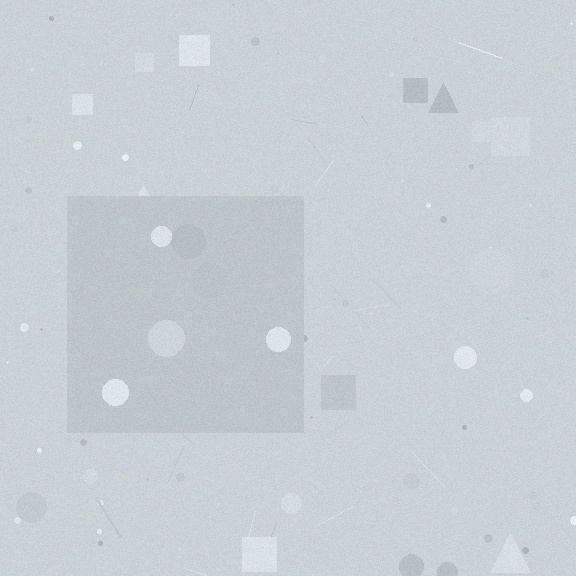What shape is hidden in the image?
A square is hidden in the image.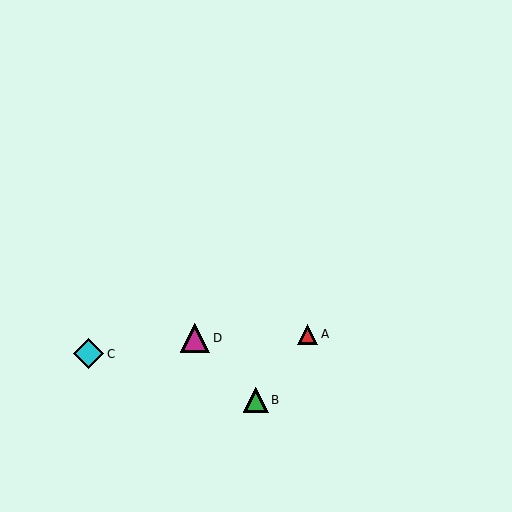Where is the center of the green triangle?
The center of the green triangle is at (256, 400).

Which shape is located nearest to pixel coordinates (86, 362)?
The cyan diamond (labeled C) at (89, 354) is nearest to that location.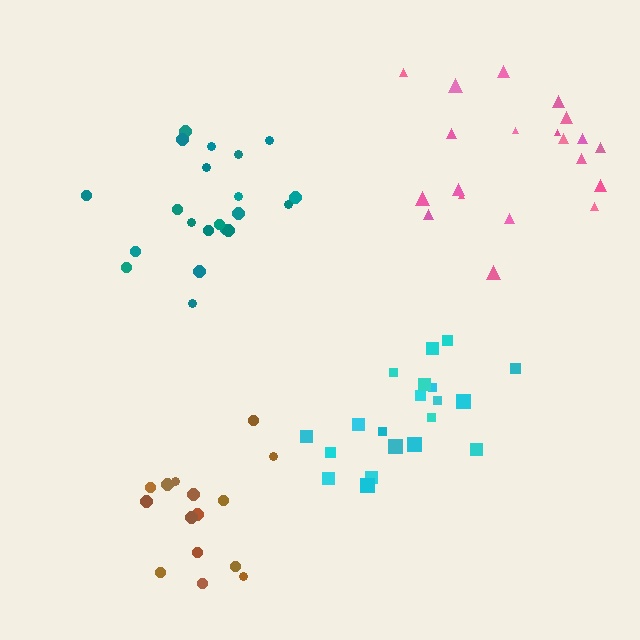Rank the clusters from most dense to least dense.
brown, teal, cyan, pink.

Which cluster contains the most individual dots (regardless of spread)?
Teal (21).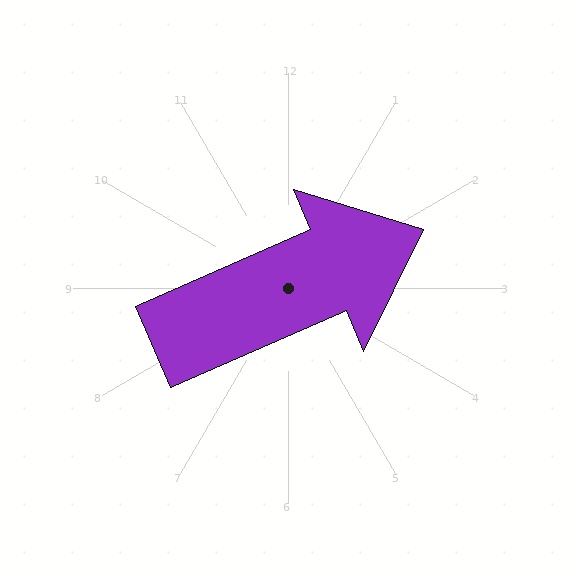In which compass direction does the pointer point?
Northeast.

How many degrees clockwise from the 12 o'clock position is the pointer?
Approximately 67 degrees.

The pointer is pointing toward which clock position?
Roughly 2 o'clock.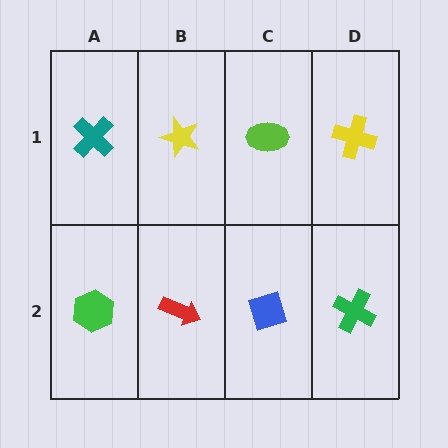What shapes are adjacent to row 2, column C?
A lime ellipse (row 1, column C), a red arrow (row 2, column B), a green cross (row 2, column D).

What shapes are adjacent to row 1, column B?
A red arrow (row 2, column B), a teal cross (row 1, column A), a lime ellipse (row 1, column C).